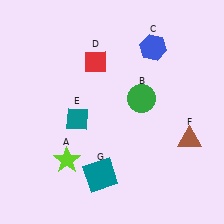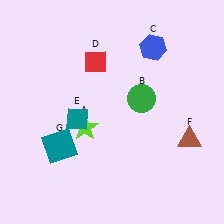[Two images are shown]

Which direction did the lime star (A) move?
The lime star (A) moved up.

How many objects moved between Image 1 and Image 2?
2 objects moved between the two images.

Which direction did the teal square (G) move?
The teal square (G) moved left.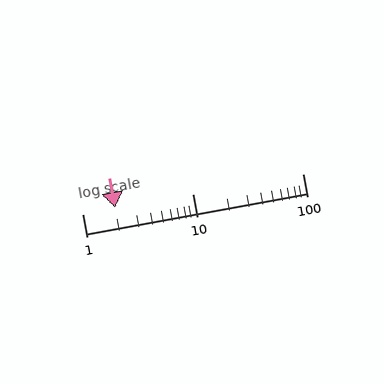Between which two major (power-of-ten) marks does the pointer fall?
The pointer is between 1 and 10.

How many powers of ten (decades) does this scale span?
The scale spans 2 decades, from 1 to 100.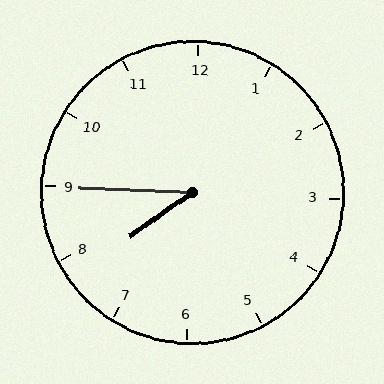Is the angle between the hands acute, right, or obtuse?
It is acute.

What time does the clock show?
7:45.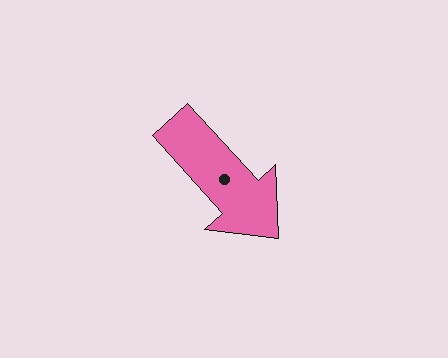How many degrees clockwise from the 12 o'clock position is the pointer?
Approximately 138 degrees.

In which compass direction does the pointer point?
Southeast.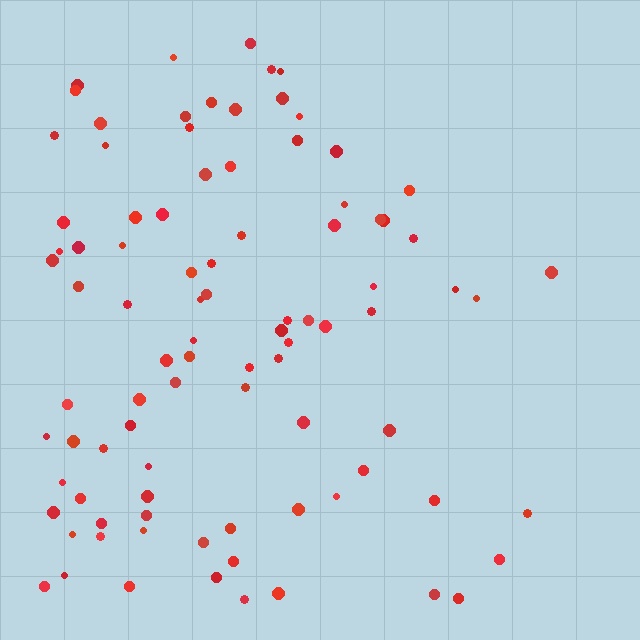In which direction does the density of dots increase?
From right to left, with the left side densest.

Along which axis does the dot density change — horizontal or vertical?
Horizontal.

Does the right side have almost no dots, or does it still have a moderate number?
Still a moderate number, just noticeably fewer than the left.